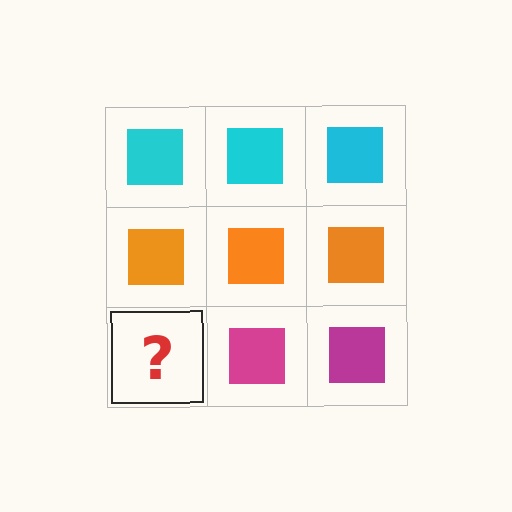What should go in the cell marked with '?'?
The missing cell should contain a magenta square.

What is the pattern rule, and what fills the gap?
The rule is that each row has a consistent color. The gap should be filled with a magenta square.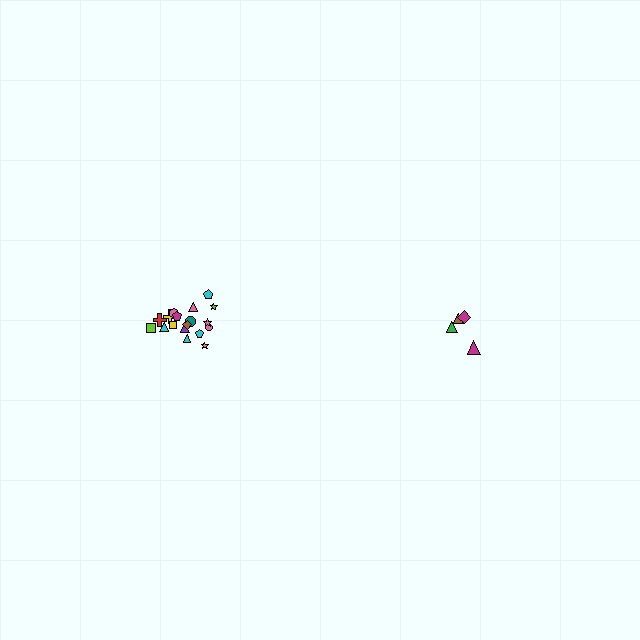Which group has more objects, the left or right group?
The left group.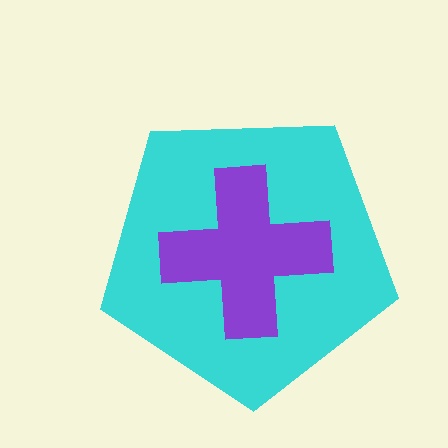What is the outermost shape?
The cyan pentagon.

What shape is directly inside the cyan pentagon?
The purple cross.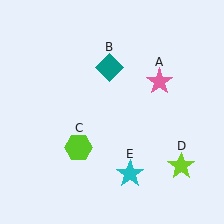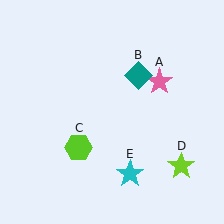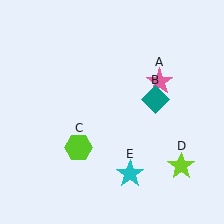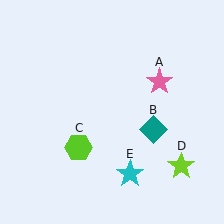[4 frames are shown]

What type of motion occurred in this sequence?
The teal diamond (object B) rotated clockwise around the center of the scene.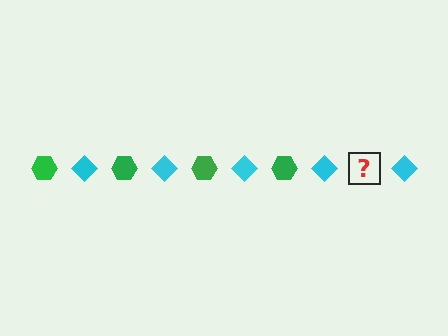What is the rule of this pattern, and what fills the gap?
The rule is that the pattern alternates between green hexagon and cyan diamond. The gap should be filled with a green hexagon.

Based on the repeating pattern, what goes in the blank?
The blank should be a green hexagon.